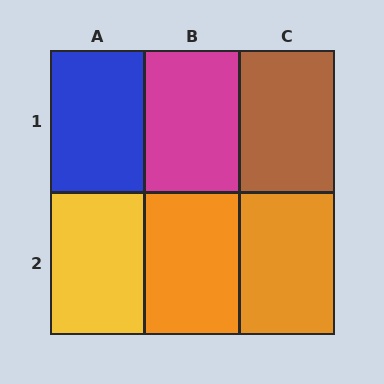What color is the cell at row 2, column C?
Orange.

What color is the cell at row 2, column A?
Yellow.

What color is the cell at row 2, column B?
Orange.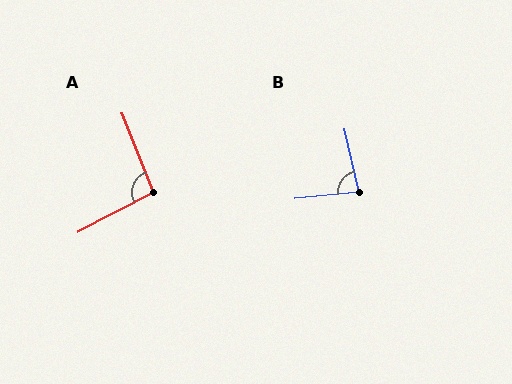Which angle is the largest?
A, at approximately 96 degrees.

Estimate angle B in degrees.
Approximately 83 degrees.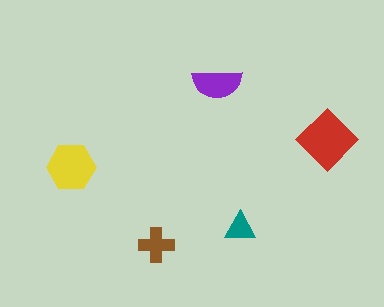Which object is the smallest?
The teal triangle.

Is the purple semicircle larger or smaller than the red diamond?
Smaller.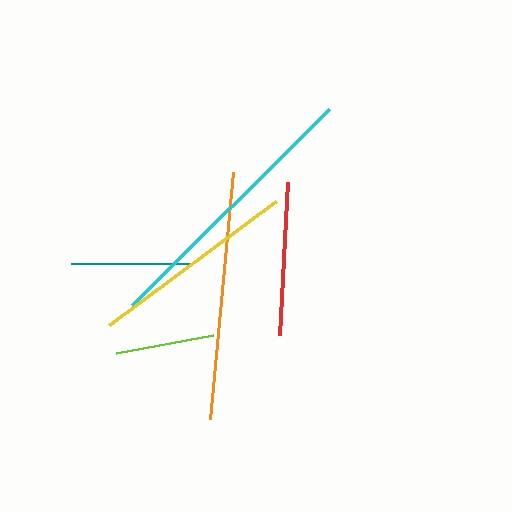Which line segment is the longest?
The cyan line is the longest at approximately 278 pixels.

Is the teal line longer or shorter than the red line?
The red line is longer than the teal line.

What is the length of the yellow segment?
The yellow segment is approximately 208 pixels long.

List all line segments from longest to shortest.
From longest to shortest: cyan, orange, yellow, red, teal, lime.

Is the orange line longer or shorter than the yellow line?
The orange line is longer than the yellow line.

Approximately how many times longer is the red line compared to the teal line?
The red line is approximately 1.3 times the length of the teal line.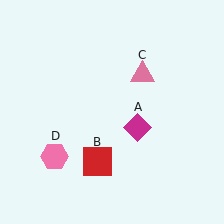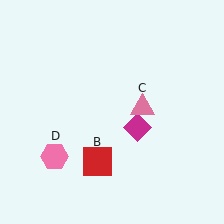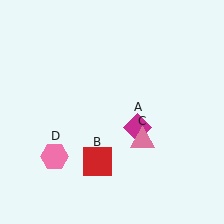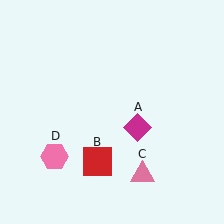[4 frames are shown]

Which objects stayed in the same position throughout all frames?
Magenta diamond (object A) and red square (object B) and pink hexagon (object D) remained stationary.